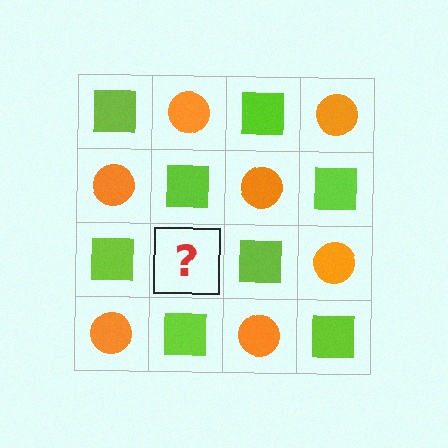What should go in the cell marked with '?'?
The missing cell should contain an orange circle.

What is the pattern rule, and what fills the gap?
The rule is that it alternates lime square and orange circle in a checkerboard pattern. The gap should be filled with an orange circle.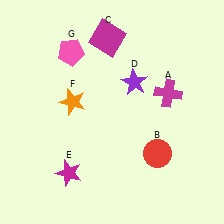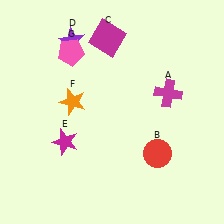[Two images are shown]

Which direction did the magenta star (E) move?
The magenta star (E) moved up.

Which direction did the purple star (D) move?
The purple star (D) moved left.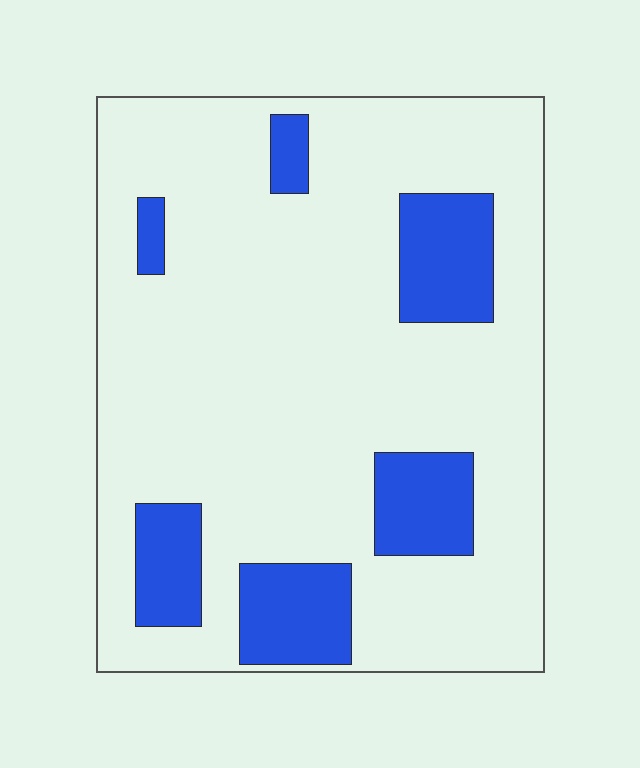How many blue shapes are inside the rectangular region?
6.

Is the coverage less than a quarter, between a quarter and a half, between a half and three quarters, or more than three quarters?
Less than a quarter.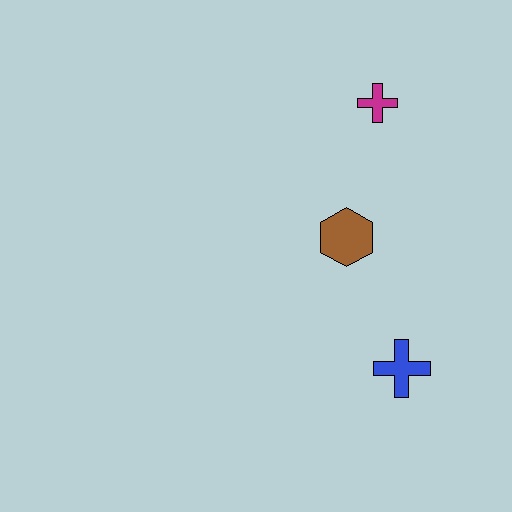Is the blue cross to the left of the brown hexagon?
No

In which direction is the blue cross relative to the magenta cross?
The blue cross is below the magenta cross.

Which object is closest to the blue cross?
The brown hexagon is closest to the blue cross.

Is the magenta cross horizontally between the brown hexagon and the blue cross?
Yes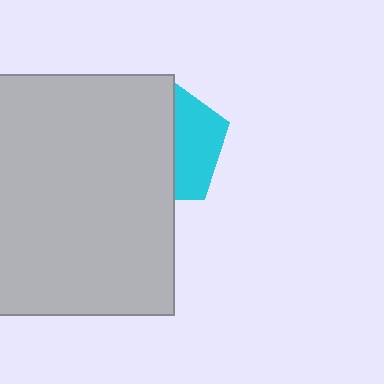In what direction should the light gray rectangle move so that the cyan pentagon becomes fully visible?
The light gray rectangle should move left. That is the shortest direction to clear the overlap and leave the cyan pentagon fully visible.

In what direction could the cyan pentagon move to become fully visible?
The cyan pentagon could move right. That would shift it out from behind the light gray rectangle entirely.